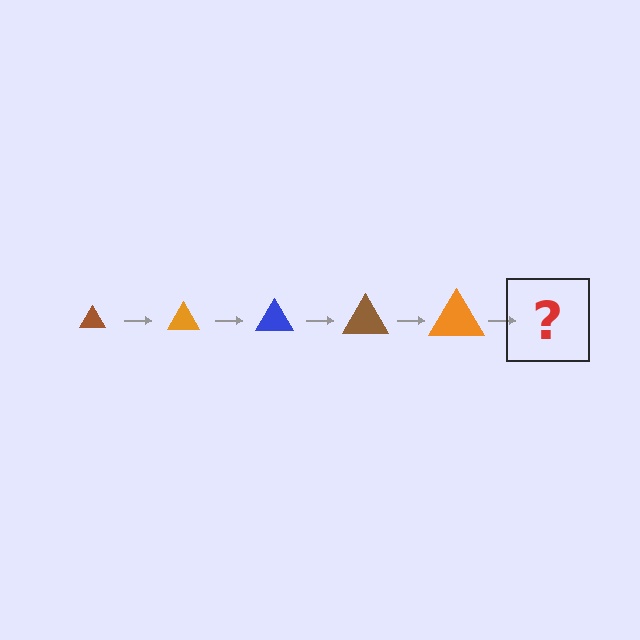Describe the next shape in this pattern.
It should be a blue triangle, larger than the previous one.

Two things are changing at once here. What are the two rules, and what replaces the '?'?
The two rules are that the triangle grows larger each step and the color cycles through brown, orange, and blue. The '?' should be a blue triangle, larger than the previous one.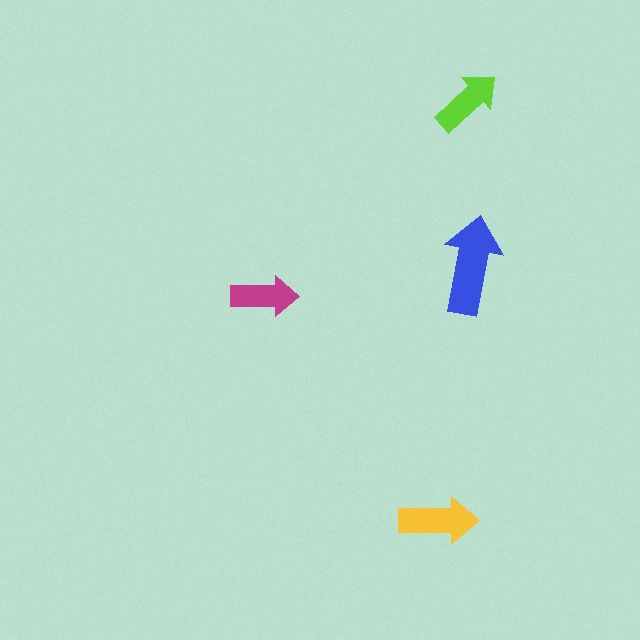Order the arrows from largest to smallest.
the blue one, the yellow one, the lime one, the magenta one.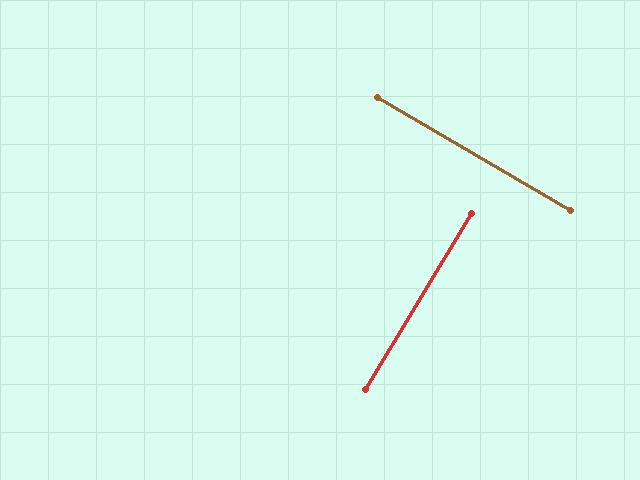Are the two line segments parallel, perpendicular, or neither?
Perpendicular — they meet at approximately 90°.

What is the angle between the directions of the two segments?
Approximately 90 degrees.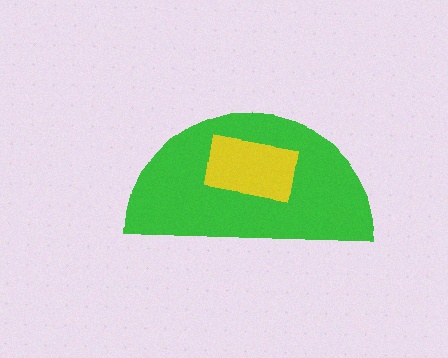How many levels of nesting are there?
2.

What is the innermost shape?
The yellow rectangle.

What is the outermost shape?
The green semicircle.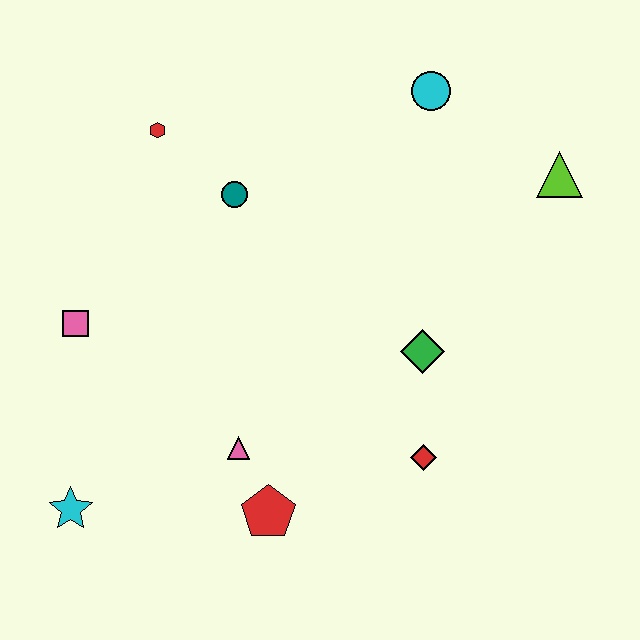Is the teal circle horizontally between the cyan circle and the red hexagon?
Yes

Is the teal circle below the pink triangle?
No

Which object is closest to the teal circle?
The red hexagon is closest to the teal circle.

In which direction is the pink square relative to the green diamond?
The pink square is to the left of the green diamond.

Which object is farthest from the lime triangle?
The cyan star is farthest from the lime triangle.